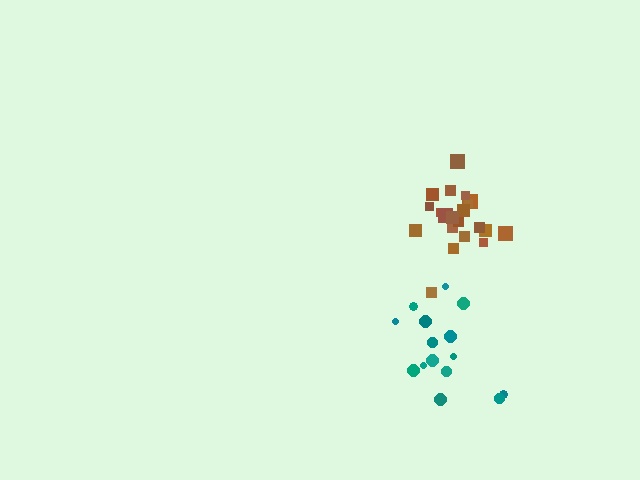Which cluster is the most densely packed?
Brown.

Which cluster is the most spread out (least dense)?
Teal.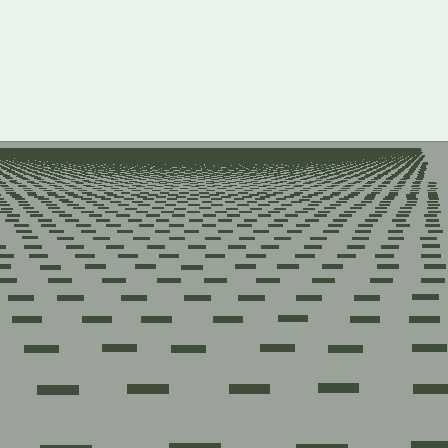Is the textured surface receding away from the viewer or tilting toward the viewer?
The surface is receding away from the viewer. Texture elements get smaller and denser toward the top.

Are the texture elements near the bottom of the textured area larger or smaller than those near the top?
Larger. Near the bottom, elements are closer to the viewer and appear at a bigger on-screen size.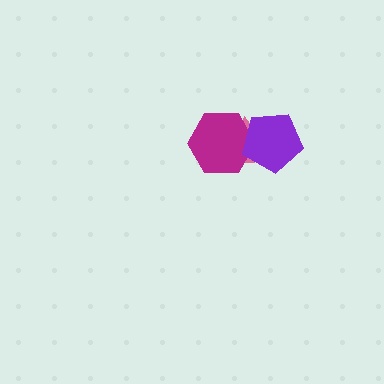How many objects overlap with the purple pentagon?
2 objects overlap with the purple pentagon.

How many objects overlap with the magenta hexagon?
2 objects overlap with the magenta hexagon.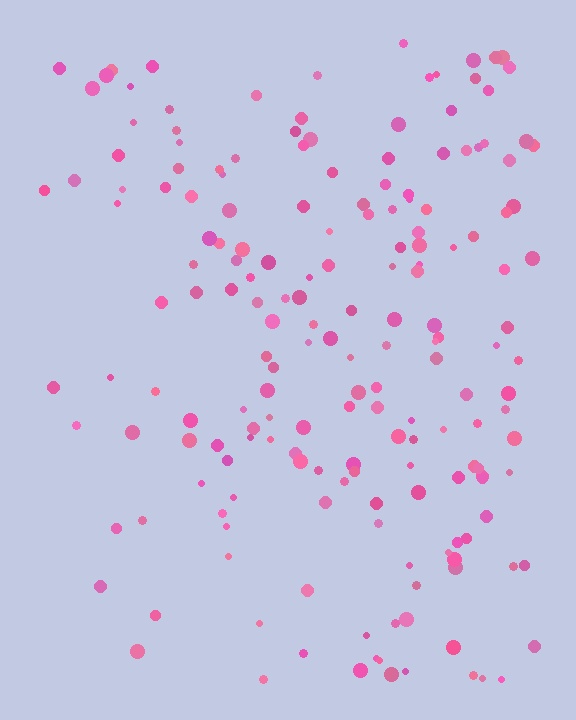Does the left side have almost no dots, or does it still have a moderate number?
Still a moderate number, just noticeably fewer than the right.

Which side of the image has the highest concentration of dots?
The right.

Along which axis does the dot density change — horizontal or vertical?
Horizontal.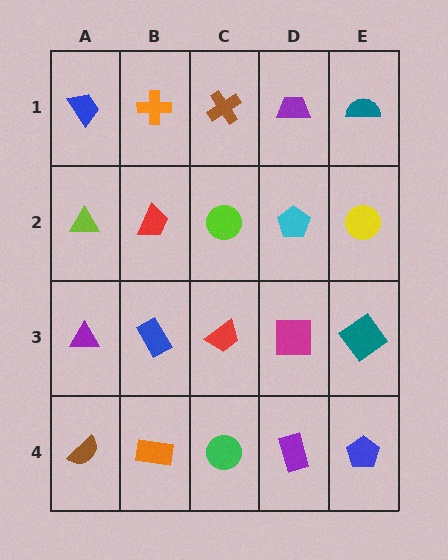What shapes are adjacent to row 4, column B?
A blue rectangle (row 3, column B), a brown semicircle (row 4, column A), a green circle (row 4, column C).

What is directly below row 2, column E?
A teal diamond.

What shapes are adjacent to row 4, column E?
A teal diamond (row 3, column E), a purple rectangle (row 4, column D).